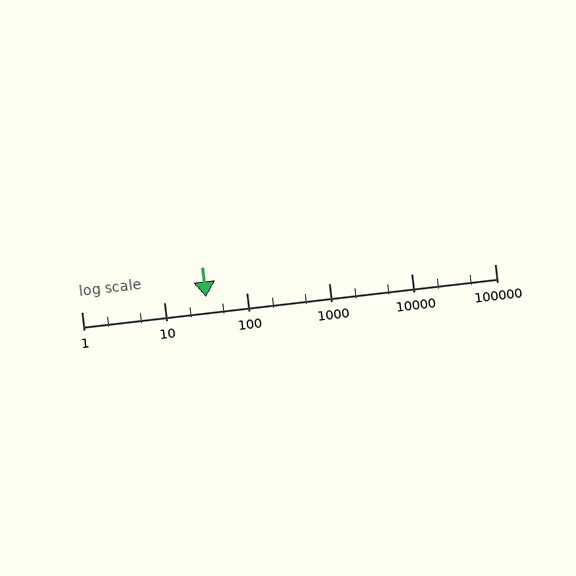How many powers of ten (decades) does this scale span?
The scale spans 5 decades, from 1 to 100000.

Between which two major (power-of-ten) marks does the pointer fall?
The pointer is between 10 and 100.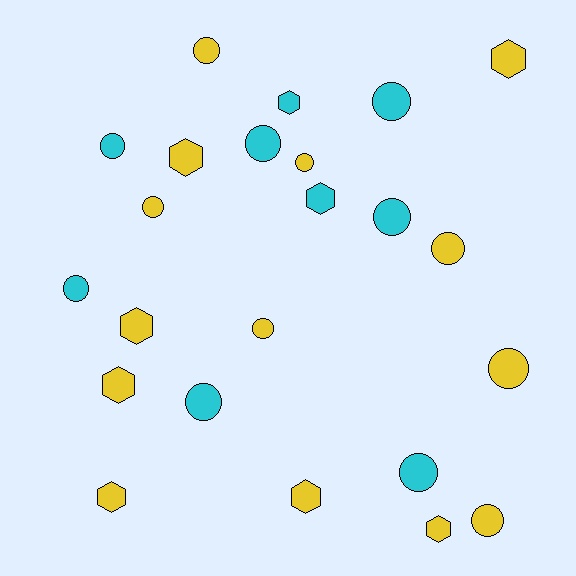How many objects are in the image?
There are 23 objects.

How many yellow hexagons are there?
There are 7 yellow hexagons.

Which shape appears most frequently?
Circle, with 14 objects.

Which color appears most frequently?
Yellow, with 14 objects.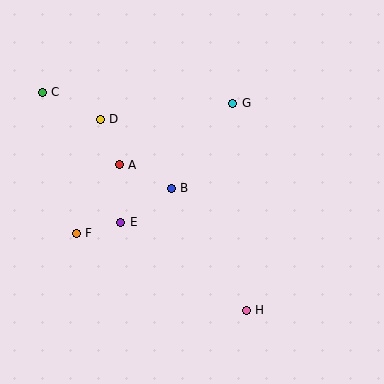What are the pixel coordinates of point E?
Point E is at (121, 222).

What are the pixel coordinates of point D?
Point D is at (100, 119).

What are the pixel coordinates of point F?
Point F is at (76, 233).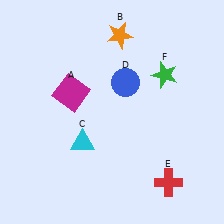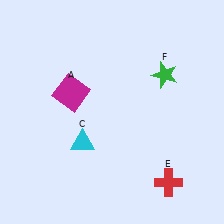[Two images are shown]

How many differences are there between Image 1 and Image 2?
There are 2 differences between the two images.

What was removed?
The orange star (B), the blue circle (D) were removed in Image 2.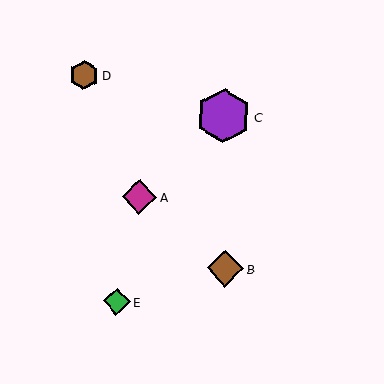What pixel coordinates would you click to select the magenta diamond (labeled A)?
Click at (139, 197) to select the magenta diamond A.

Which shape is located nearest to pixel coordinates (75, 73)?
The brown hexagon (labeled D) at (84, 75) is nearest to that location.